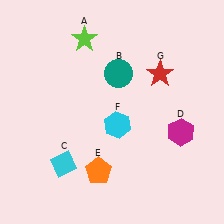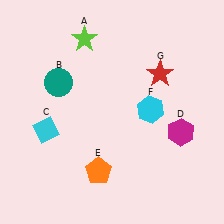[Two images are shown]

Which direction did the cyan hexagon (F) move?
The cyan hexagon (F) moved right.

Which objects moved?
The objects that moved are: the teal circle (B), the cyan diamond (C), the cyan hexagon (F).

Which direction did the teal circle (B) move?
The teal circle (B) moved left.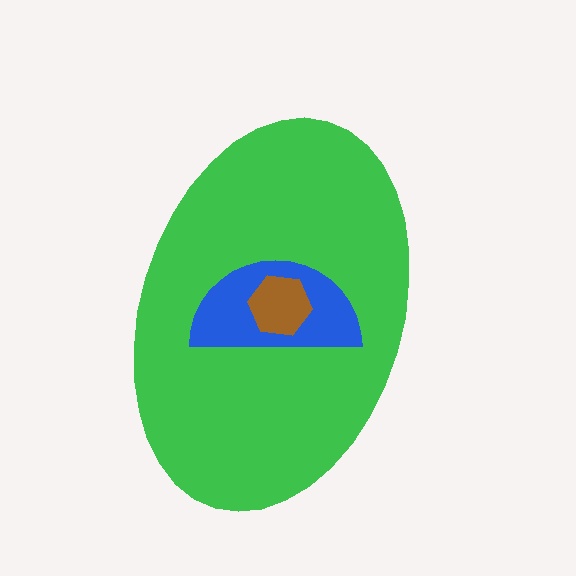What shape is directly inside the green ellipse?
The blue semicircle.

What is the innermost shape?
The brown hexagon.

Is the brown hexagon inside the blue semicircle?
Yes.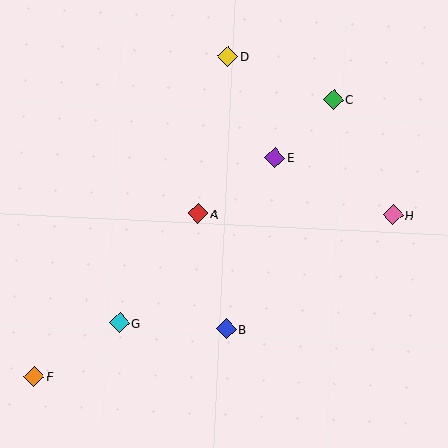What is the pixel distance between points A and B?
The distance between A and B is 119 pixels.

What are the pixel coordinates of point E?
Point E is at (275, 157).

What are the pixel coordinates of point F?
Point F is at (34, 377).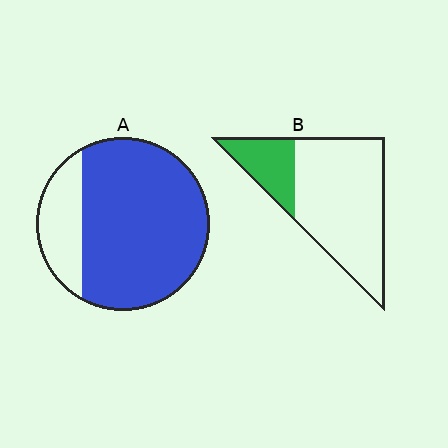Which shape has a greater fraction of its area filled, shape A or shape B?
Shape A.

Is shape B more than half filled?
No.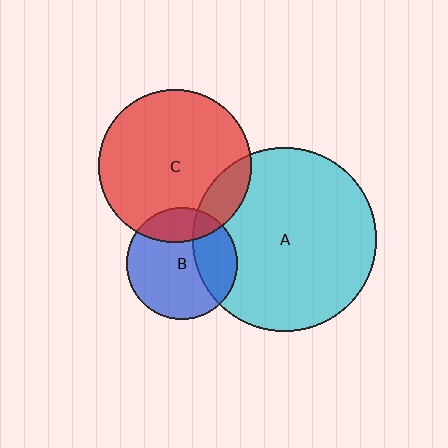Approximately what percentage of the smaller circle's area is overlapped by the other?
Approximately 20%.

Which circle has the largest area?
Circle A (cyan).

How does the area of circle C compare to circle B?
Approximately 1.9 times.